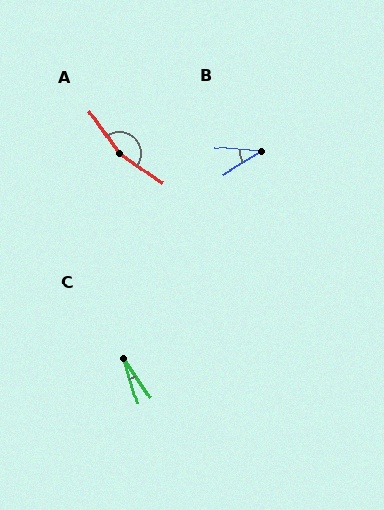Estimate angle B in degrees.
Approximately 36 degrees.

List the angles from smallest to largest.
C (17°), B (36°), A (159°).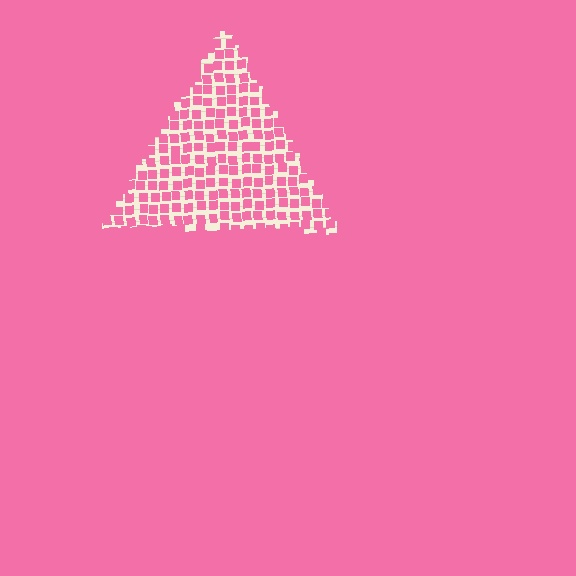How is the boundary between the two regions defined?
The boundary is defined by a change in element density (approximately 2.8x ratio). All elements are the same color, size, and shape.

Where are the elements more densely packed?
The elements are more densely packed outside the triangle boundary.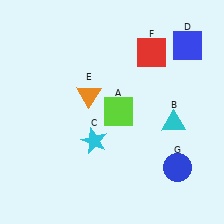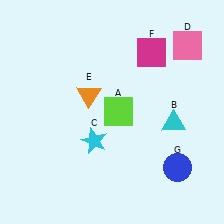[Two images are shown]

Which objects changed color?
D changed from blue to pink. F changed from red to magenta.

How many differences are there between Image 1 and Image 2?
There are 2 differences between the two images.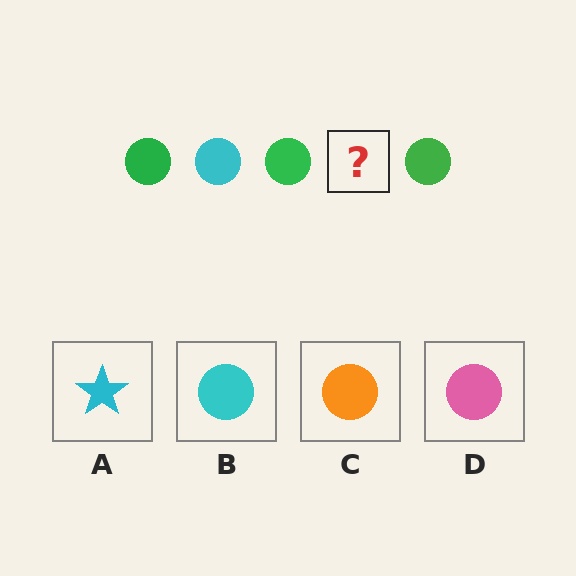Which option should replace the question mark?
Option B.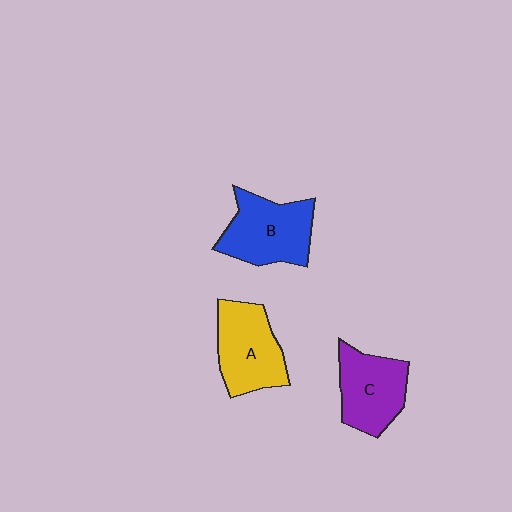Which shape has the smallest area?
Shape C (purple).